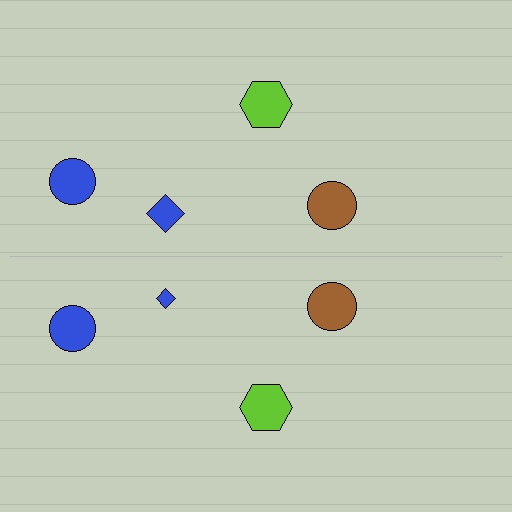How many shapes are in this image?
There are 8 shapes in this image.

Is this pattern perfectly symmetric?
No, the pattern is not perfectly symmetric. The blue diamond on the bottom side has a different size than its mirror counterpart.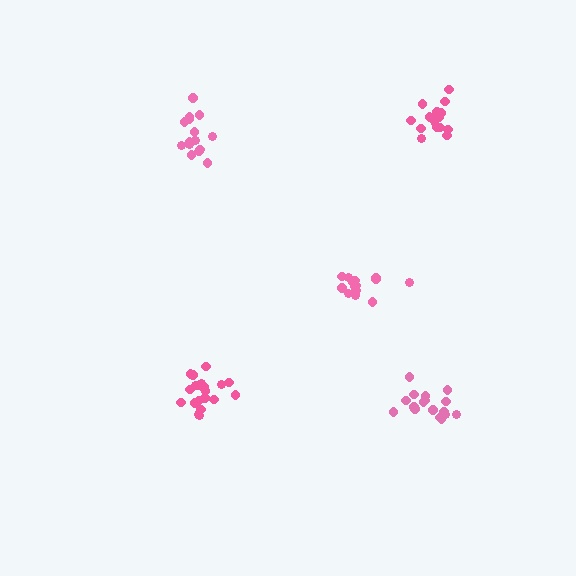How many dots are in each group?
Group 1: 16 dots, Group 2: 16 dots, Group 3: 21 dots, Group 4: 16 dots, Group 5: 17 dots (86 total).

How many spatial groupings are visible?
There are 5 spatial groupings.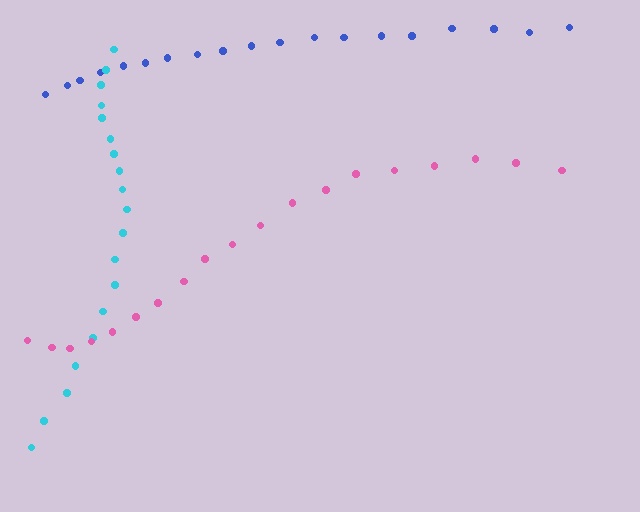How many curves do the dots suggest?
There are 3 distinct paths.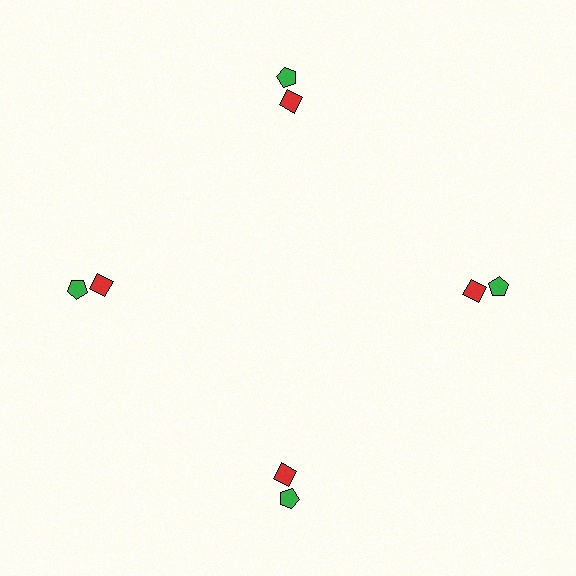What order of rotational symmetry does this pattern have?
This pattern has 4-fold rotational symmetry.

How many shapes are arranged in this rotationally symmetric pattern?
There are 8 shapes, arranged in 4 groups of 2.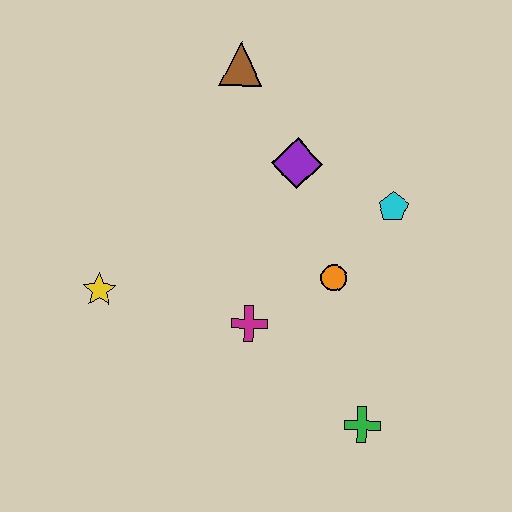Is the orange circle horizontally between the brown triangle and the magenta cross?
No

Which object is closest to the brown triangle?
The purple diamond is closest to the brown triangle.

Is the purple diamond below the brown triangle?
Yes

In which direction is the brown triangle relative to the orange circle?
The brown triangle is above the orange circle.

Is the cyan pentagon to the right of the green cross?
Yes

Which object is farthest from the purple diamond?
The green cross is farthest from the purple diamond.